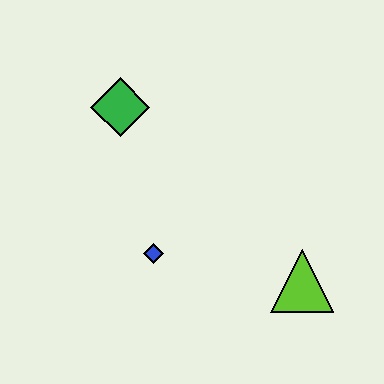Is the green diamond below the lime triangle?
No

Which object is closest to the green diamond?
The blue diamond is closest to the green diamond.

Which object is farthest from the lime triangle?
The green diamond is farthest from the lime triangle.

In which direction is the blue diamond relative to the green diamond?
The blue diamond is below the green diamond.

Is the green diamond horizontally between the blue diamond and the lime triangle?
No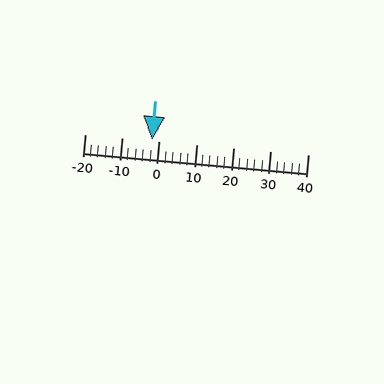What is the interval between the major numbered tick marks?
The major tick marks are spaced 10 units apart.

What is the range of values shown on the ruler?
The ruler shows values from -20 to 40.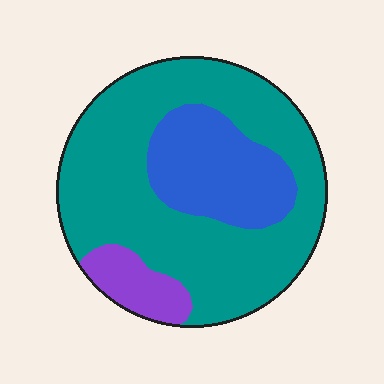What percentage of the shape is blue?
Blue covers 23% of the shape.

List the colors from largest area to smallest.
From largest to smallest: teal, blue, purple.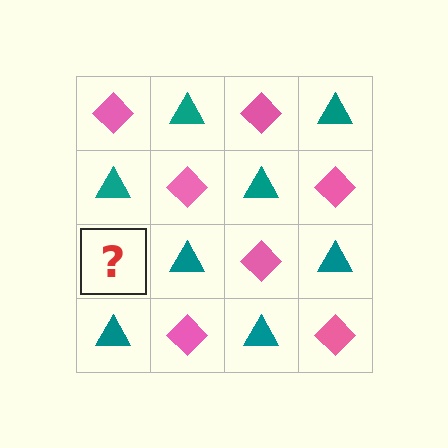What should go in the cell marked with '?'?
The missing cell should contain a pink diamond.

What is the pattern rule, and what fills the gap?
The rule is that it alternates pink diamond and teal triangle in a checkerboard pattern. The gap should be filled with a pink diamond.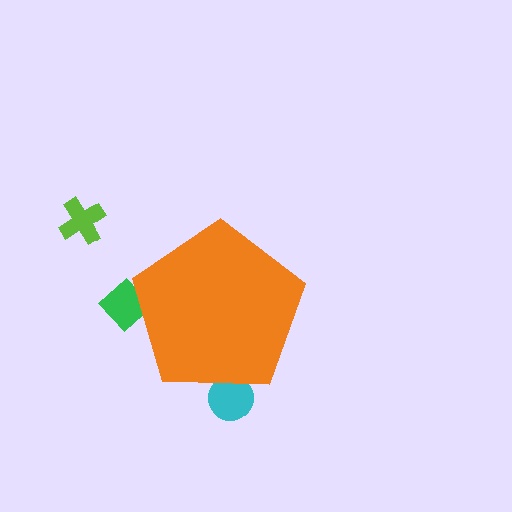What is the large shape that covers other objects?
An orange pentagon.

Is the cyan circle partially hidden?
Yes, the cyan circle is partially hidden behind the orange pentagon.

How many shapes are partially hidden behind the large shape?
2 shapes are partially hidden.